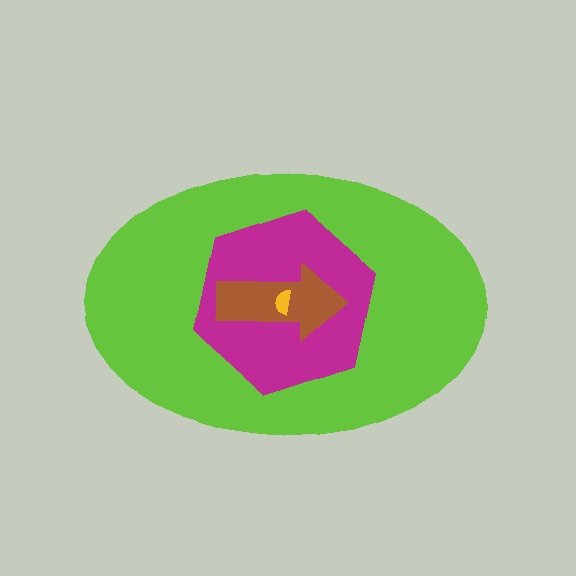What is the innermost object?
The yellow semicircle.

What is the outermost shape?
The lime ellipse.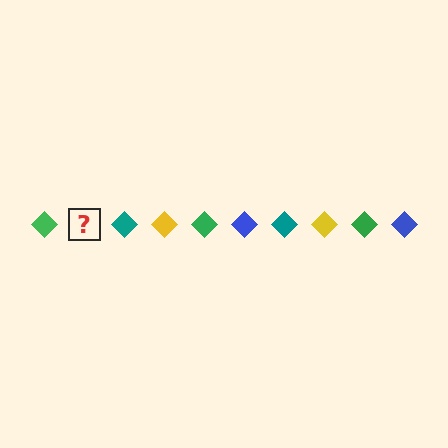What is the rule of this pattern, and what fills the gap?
The rule is that the pattern cycles through green, blue, teal, yellow diamonds. The gap should be filled with a blue diamond.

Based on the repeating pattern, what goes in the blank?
The blank should be a blue diamond.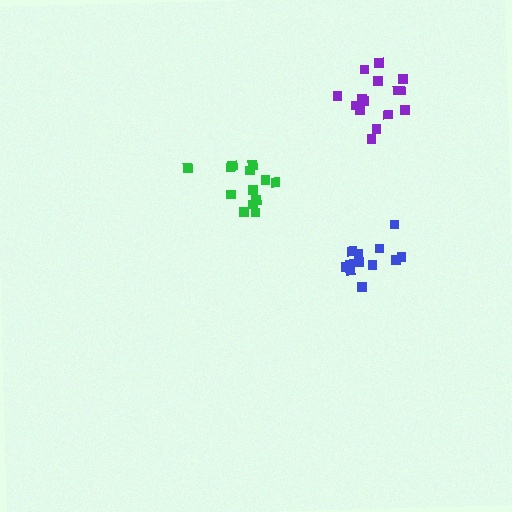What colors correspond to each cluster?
The clusters are colored: blue, green, purple.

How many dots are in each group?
Group 1: 12 dots, Group 2: 13 dots, Group 3: 15 dots (40 total).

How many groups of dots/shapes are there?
There are 3 groups.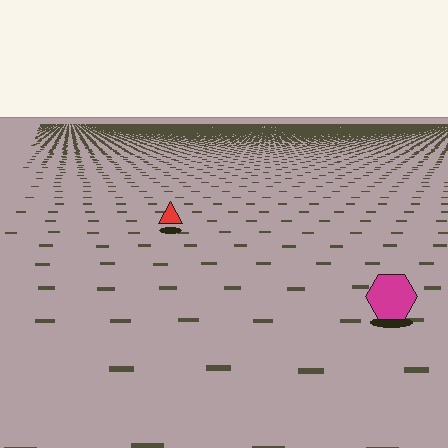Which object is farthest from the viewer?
The red triangle is farthest from the viewer. It appears smaller and the ground texture around it is denser.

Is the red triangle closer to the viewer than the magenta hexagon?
No. The magenta hexagon is closer — you can tell from the texture gradient: the ground texture is coarser near it.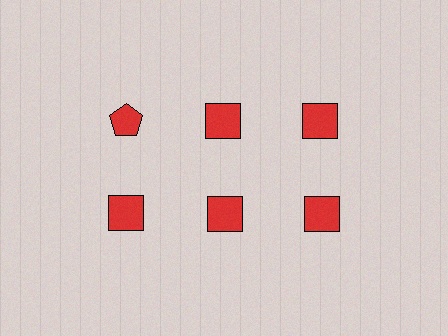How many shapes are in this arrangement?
There are 6 shapes arranged in a grid pattern.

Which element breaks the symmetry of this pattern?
The red pentagon in the top row, leftmost column breaks the symmetry. All other shapes are red squares.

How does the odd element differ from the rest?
It has a different shape: pentagon instead of square.